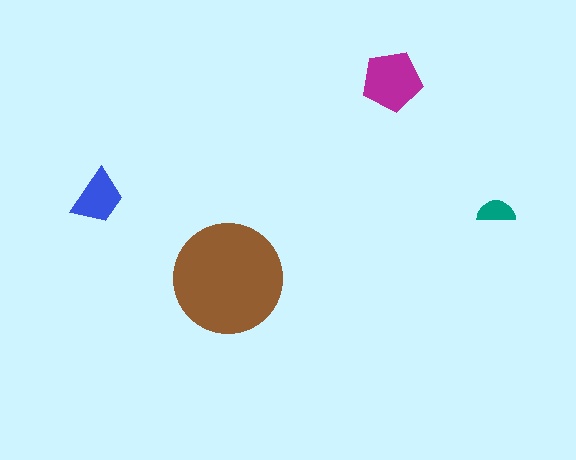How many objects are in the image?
There are 4 objects in the image.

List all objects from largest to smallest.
The brown circle, the magenta pentagon, the blue trapezoid, the teal semicircle.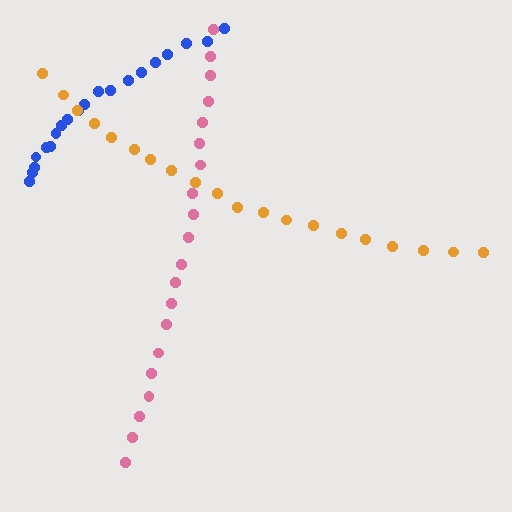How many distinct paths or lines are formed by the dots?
There are 3 distinct paths.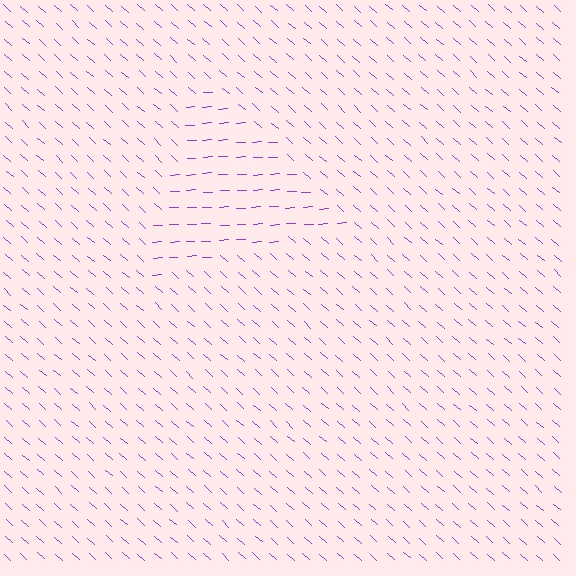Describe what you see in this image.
The image is filled with small purple line segments. A triangle region in the image has lines oriented differently from the surrounding lines, creating a visible texture boundary.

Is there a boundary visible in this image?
Yes, there is a texture boundary formed by a change in line orientation.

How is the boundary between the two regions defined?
The boundary is defined purely by a change in line orientation (approximately 45 degrees difference). All lines are the same color and thickness.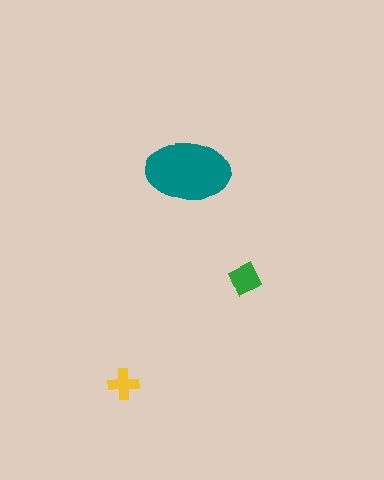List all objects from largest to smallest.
The teal ellipse, the green diamond, the yellow cross.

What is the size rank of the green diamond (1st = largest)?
2nd.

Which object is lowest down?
The yellow cross is bottommost.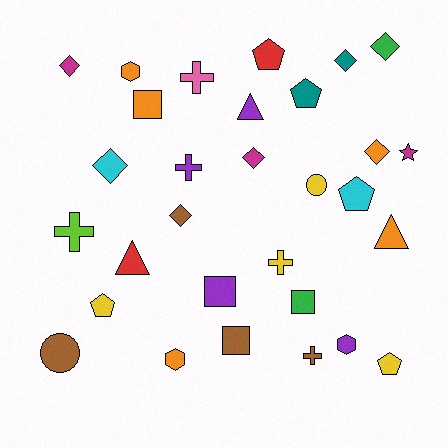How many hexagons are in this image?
There are 3 hexagons.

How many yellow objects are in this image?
There are 4 yellow objects.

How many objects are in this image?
There are 30 objects.